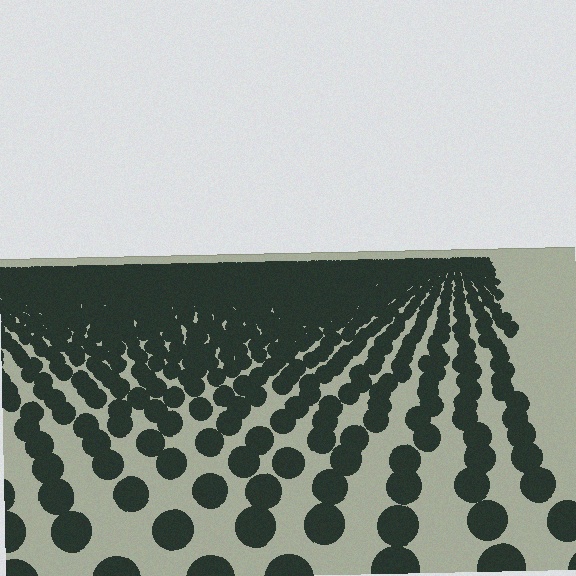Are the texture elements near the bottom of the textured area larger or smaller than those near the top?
Larger. Near the bottom, elements are closer to the viewer and appear at a bigger on-screen size.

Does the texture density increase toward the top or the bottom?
Density increases toward the top.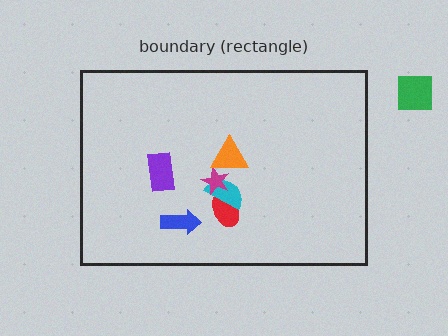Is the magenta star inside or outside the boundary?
Inside.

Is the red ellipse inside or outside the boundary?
Inside.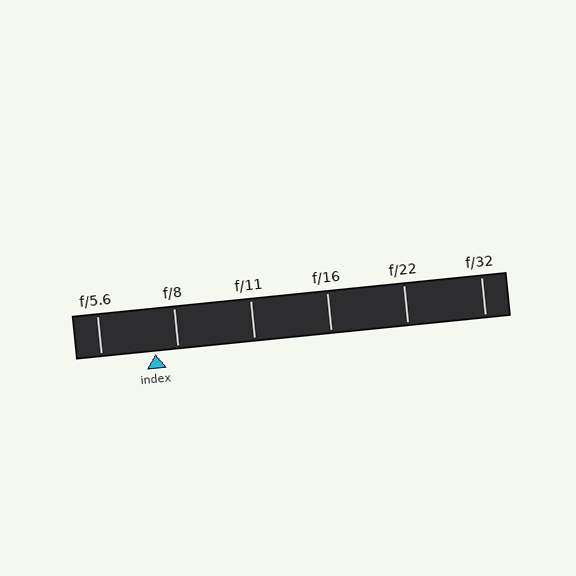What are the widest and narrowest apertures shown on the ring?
The widest aperture shown is f/5.6 and the narrowest is f/32.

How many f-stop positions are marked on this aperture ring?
There are 6 f-stop positions marked.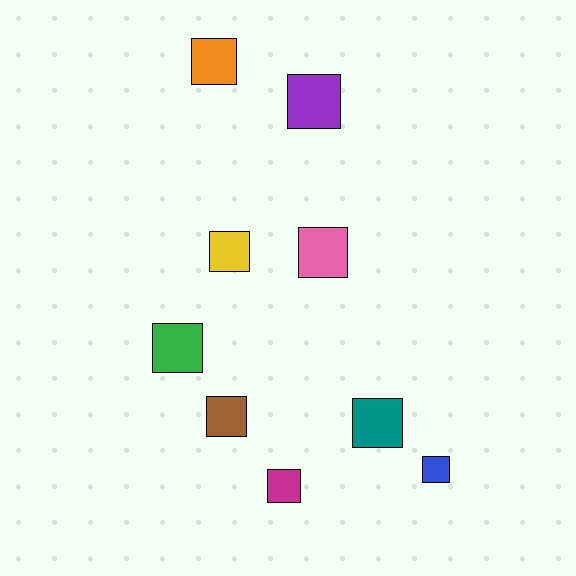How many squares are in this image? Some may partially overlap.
There are 9 squares.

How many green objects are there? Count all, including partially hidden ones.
There is 1 green object.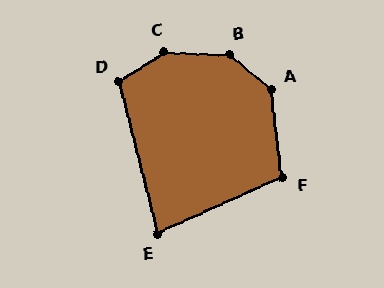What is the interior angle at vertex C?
Approximately 144 degrees (obtuse).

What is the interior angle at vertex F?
Approximately 107 degrees (obtuse).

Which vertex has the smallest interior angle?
E, at approximately 80 degrees.